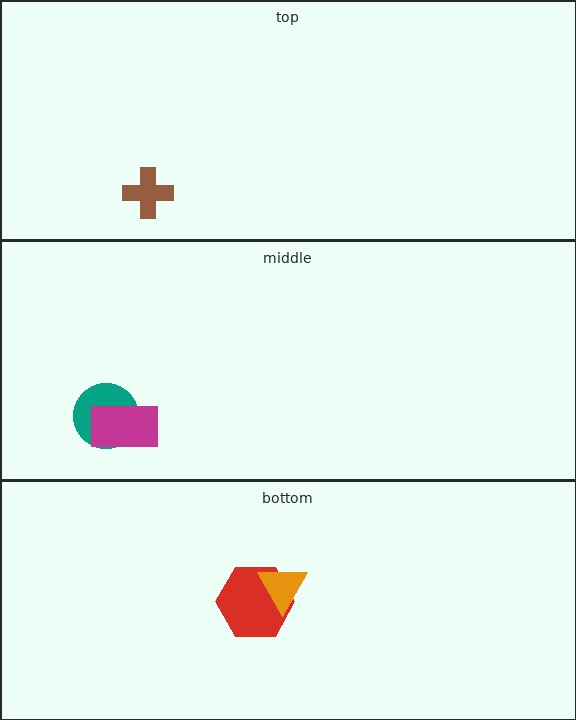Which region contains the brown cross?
The top region.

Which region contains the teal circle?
The middle region.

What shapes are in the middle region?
The teal circle, the magenta rectangle.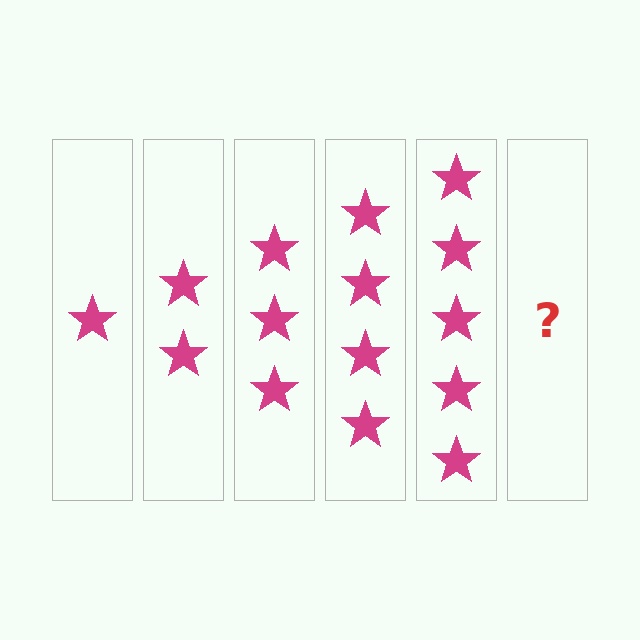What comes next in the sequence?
The next element should be 6 stars.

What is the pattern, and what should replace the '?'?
The pattern is that each step adds one more star. The '?' should be 6 stars.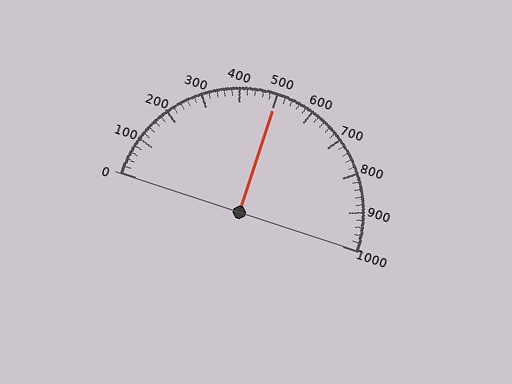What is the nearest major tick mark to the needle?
The nearest major tick mark is 500.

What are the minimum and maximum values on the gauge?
The gauge ranges from 0 to 1000.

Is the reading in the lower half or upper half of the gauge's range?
The reading is in the upper half of the range (0 to 1000).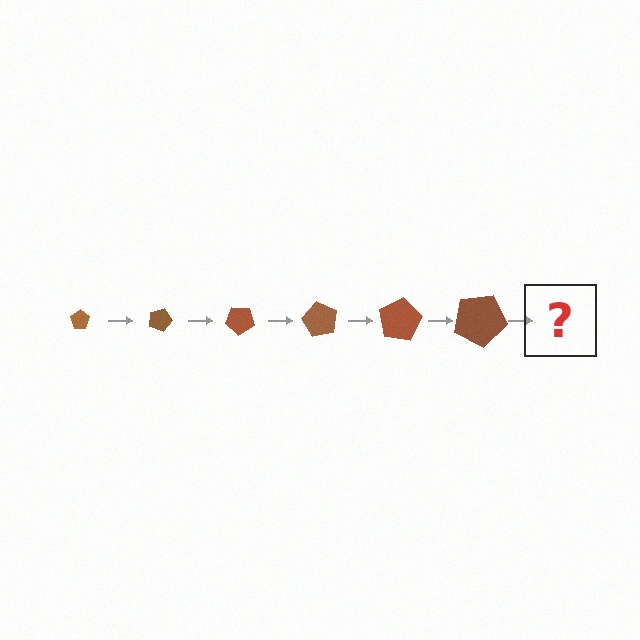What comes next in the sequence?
The next element should be a pentagon, larger than the previous one and rotated 120 degrees from the start.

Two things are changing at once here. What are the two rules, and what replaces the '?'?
The two rules are that the pentagon grows larger each step and it rotates 20 degrees each step. The '?' should be a pentagon, larger than the previous one and rotated 120 degrees from the start.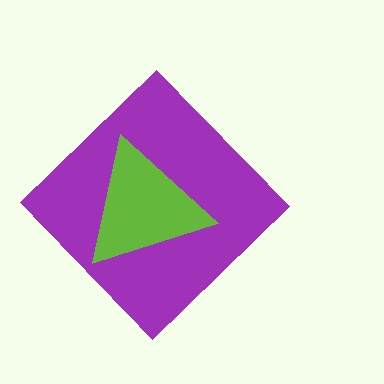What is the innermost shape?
The lime triangle.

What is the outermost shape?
The purple diamond.